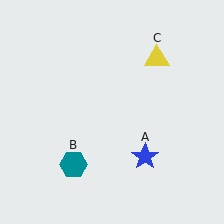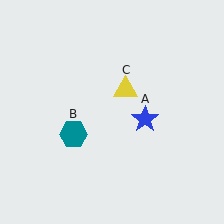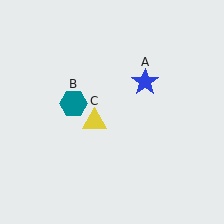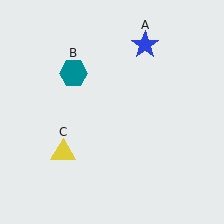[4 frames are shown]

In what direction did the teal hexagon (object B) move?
The teal hexagon (object B) moved up.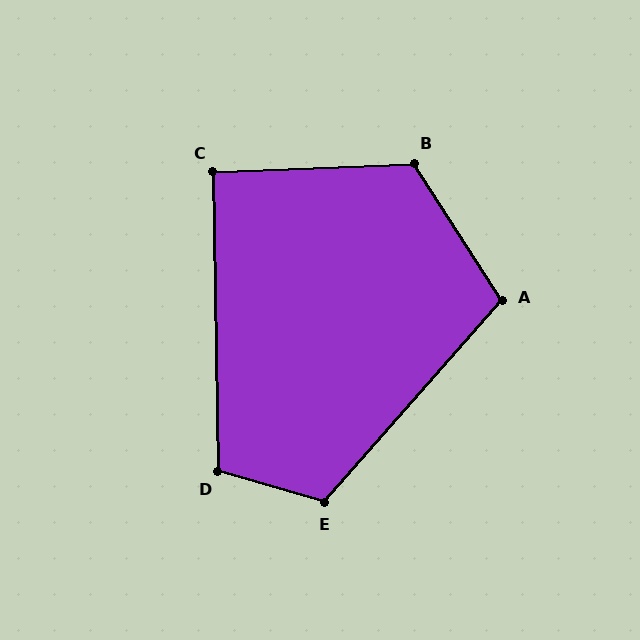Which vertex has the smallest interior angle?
C, at approximately 91 degrees.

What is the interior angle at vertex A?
Approximately 106 degrees (obtuse).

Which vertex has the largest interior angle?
B, at approximately 120 degrees.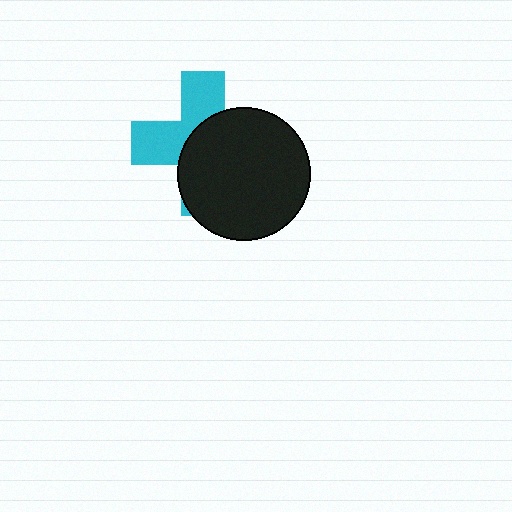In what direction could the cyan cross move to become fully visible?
The cyan cross could move toward the upper-left. That would shift it out from behind the black circle entirely.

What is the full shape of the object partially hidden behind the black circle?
The partially hidden object is a cyan cross.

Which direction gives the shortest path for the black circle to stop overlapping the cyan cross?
Moving toward the lower-right gives the shortest separation.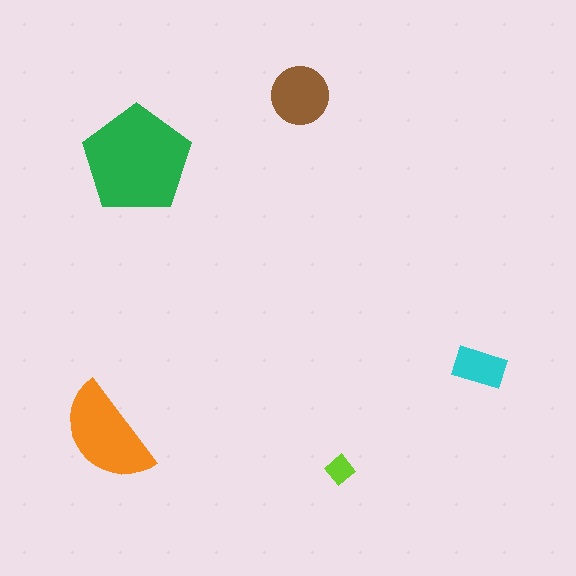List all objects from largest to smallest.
The green pentagon, the orange semicircle, the brown circle, the cyan rectangle, the lime diamond.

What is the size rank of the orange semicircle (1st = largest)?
2nd.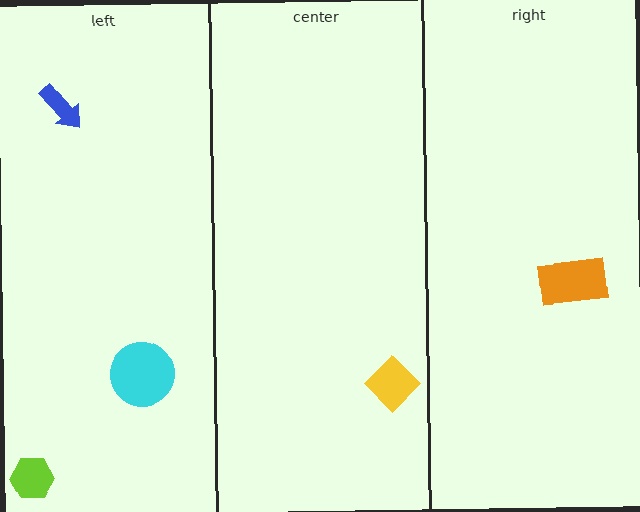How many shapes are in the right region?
1.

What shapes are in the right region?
The orange rectangle.